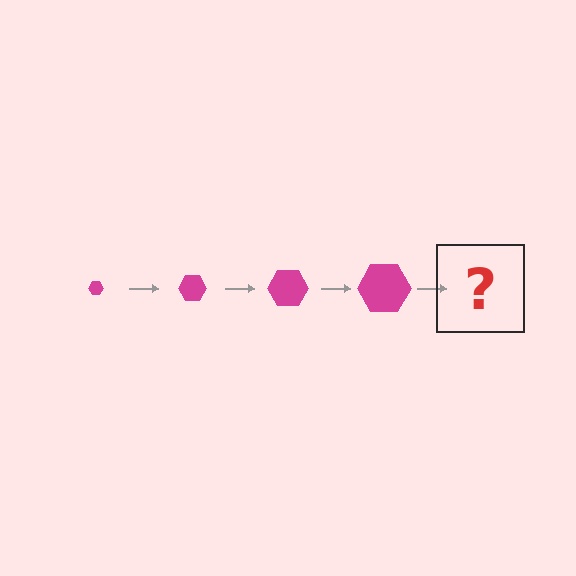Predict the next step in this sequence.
The next step is a magenta hexagon, larger than the previous one.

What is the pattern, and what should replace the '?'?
The pattern is that the hexagon gets progressively larger each step. The '?' should be a magenta hexagon, larger than the previous one.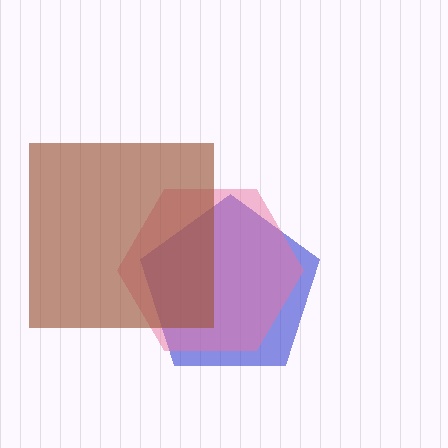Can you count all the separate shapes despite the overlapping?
Yes, there are 3 separate shapes.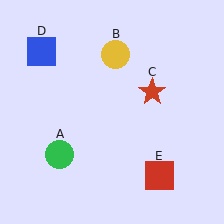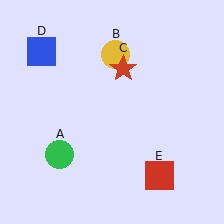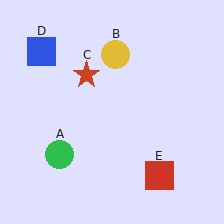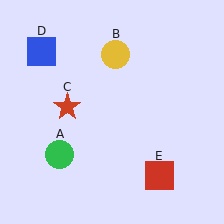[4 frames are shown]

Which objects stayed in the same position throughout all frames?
Green circle (object A) and yellow circle (object B) and blue square (object D) and red square (object E) remained stationary.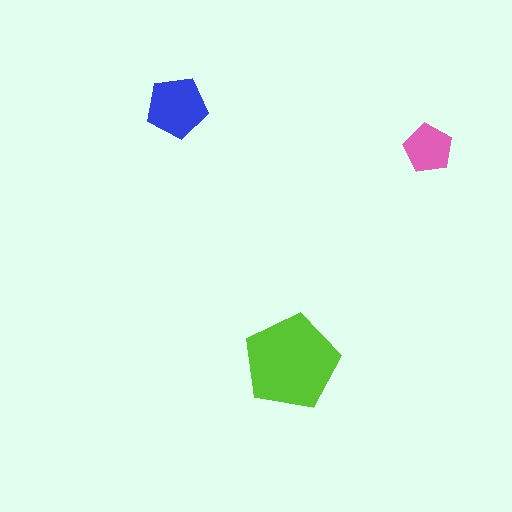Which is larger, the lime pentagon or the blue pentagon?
The lime one.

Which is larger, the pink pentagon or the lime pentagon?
The lime one.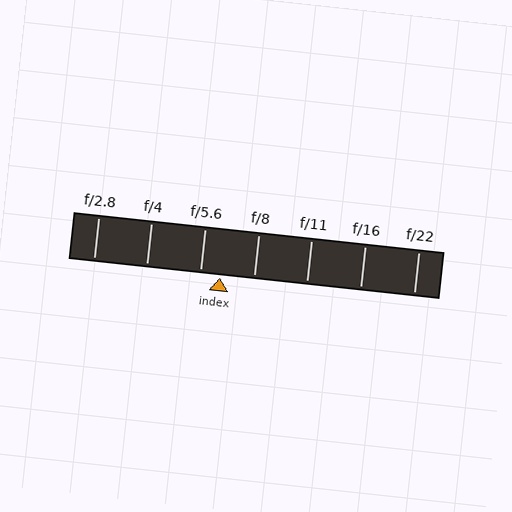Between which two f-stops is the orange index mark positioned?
The index mark is between f/5.6 and f/8.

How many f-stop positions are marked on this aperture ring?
There are 7 f-stop positions marked.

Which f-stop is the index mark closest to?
The index mark is closest to f/5.6.